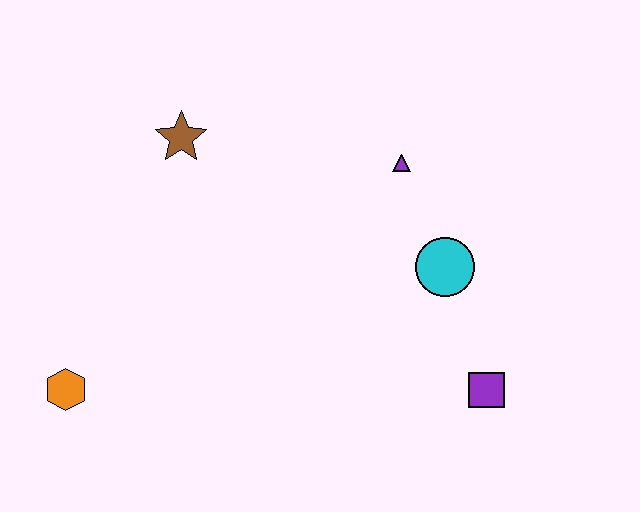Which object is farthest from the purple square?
The orange hexagon is farthest from the purple square.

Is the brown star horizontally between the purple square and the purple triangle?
No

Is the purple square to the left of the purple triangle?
No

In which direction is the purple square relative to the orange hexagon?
The purple square is to the right of the orange hexagon.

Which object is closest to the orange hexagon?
The brown star is closest to the orange hexagon.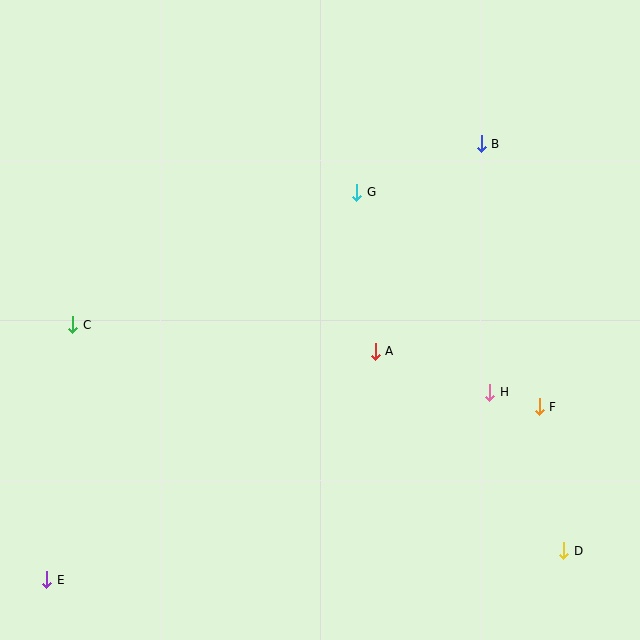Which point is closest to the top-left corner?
Point C is closest to the top-left corner.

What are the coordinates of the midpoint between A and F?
The midpoint between A and F is at (457, 379).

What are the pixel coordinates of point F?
Point F is at (539, 407).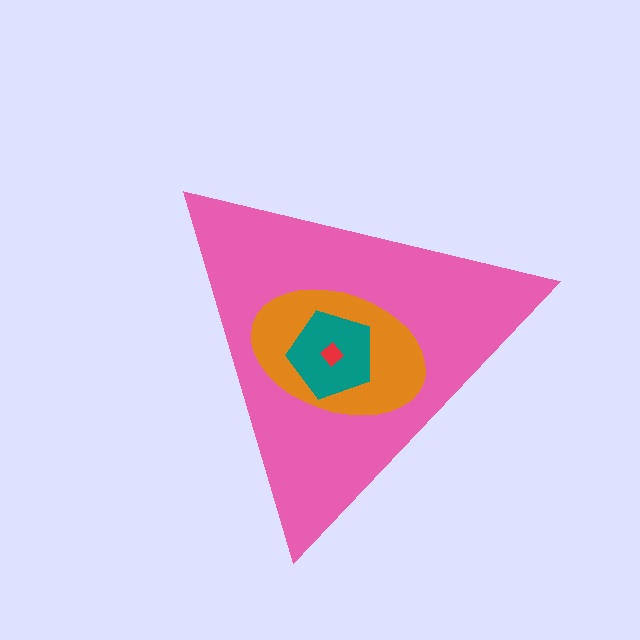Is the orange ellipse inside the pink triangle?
Yes.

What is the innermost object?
The red diamond.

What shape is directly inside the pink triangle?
The orange ellipse.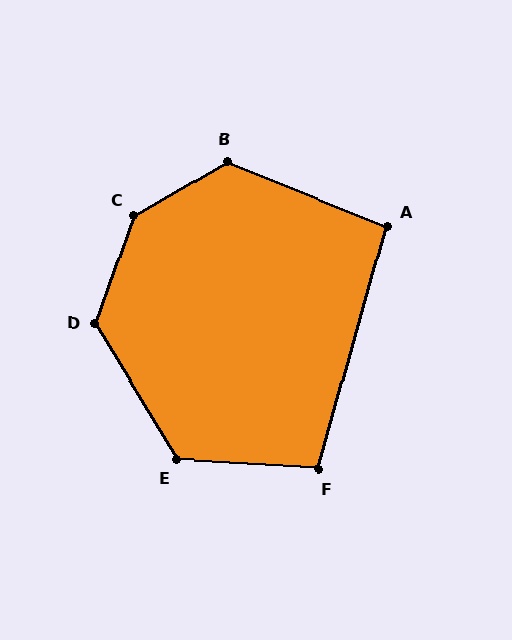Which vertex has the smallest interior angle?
A, at approximately 96 degrees.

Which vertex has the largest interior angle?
C, at approximately 139 degrees.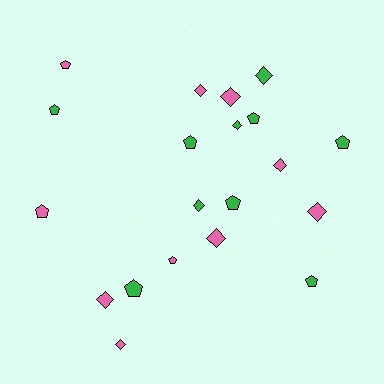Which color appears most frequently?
Pink, with 10 objects.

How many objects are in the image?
There are 20 objects.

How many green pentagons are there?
There are 7 green pentagons.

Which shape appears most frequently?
Pentagon, with 10 objects.